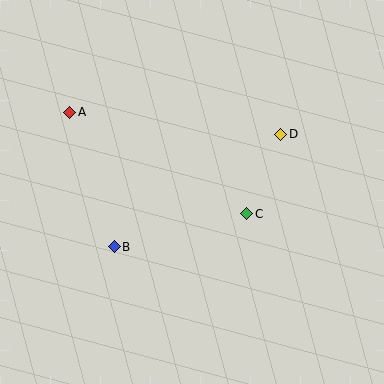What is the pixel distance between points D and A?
The distance between D and A is 212 pixels.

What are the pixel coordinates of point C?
Point C is at (247, 214).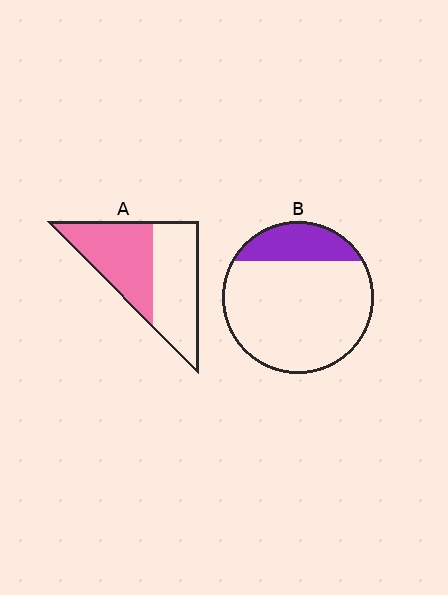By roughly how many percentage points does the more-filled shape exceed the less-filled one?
By roughly 30 percentage points (A over B).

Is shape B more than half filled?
No.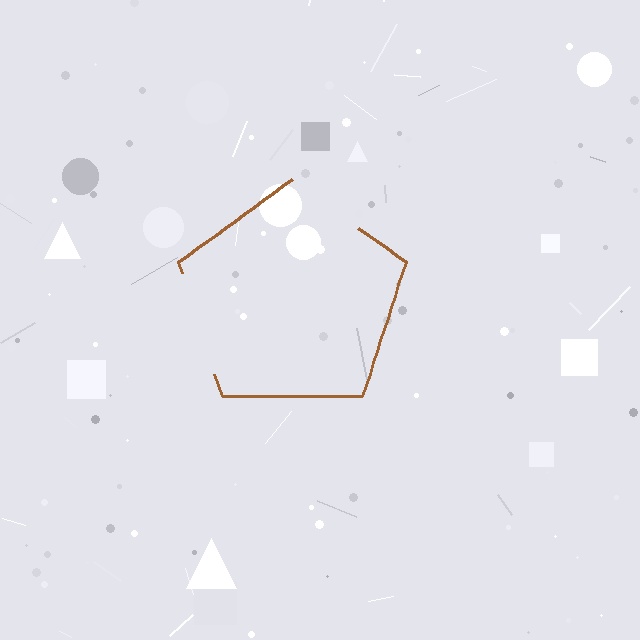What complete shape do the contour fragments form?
The contour fragments form a pentagon.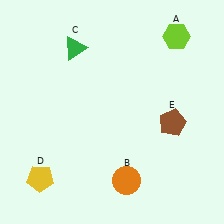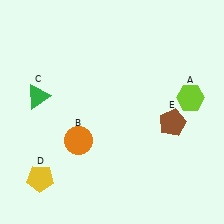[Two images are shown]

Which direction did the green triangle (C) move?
The green triangle (C) moved down.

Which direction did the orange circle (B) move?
The orange circle (B) moved left.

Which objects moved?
The objects that moved are: the lime hexagon (A), the orange circle (B), the green triangle (C).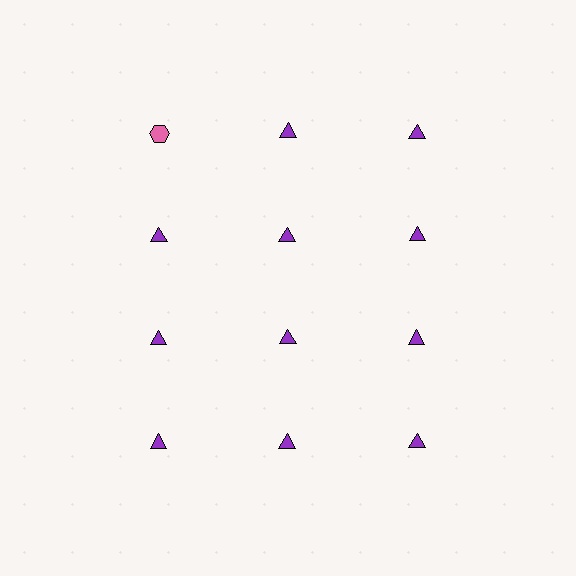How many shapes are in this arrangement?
There are 12 shapes arranged in a grid pattern.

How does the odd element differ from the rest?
It differs in both color (pink instead of purple) and shape (hexagon instead of triangle).